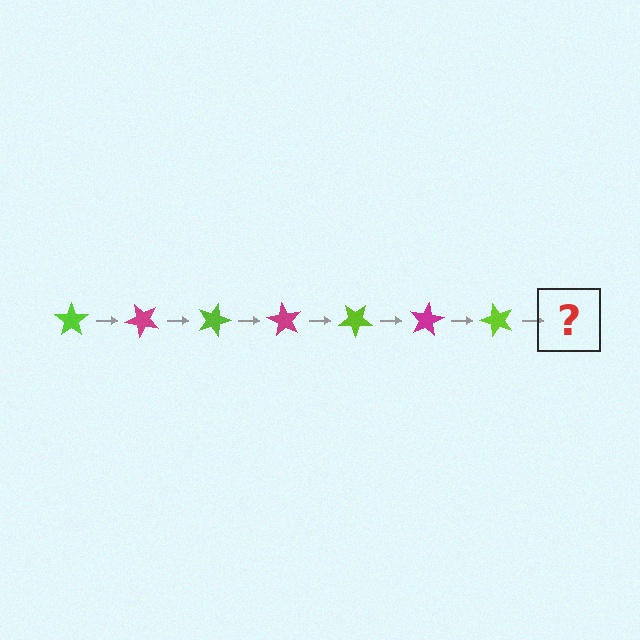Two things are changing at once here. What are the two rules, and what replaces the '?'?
The two rules are that it rotates 45 degrees each step and the color cycles through lime and magenta. The '?' should be a magenta star, rotated 315 degrees from the start.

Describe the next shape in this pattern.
It should be a magenta star, rotated 315 degrees from the start.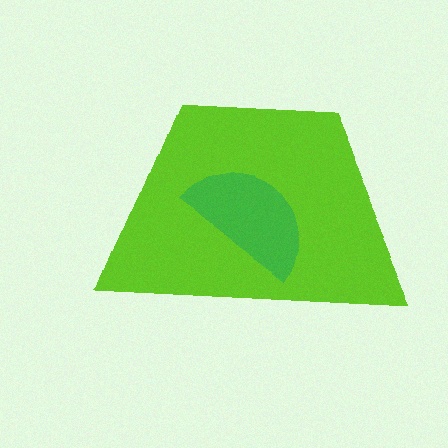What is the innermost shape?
The green semicircle.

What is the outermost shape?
The lime trapezoid.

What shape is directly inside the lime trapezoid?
The green semicircle.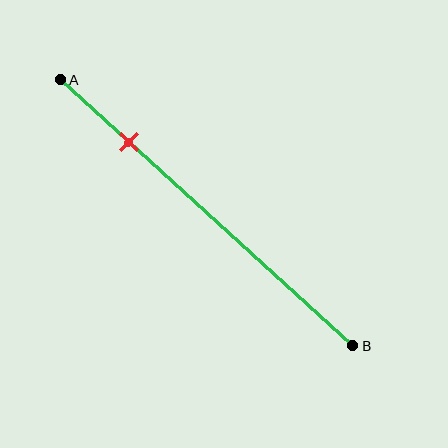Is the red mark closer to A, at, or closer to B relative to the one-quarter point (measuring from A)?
The red mark is approximately at the one-quarter point of segment AB.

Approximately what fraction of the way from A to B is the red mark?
The red mark is approximately 25% of the way from A to B.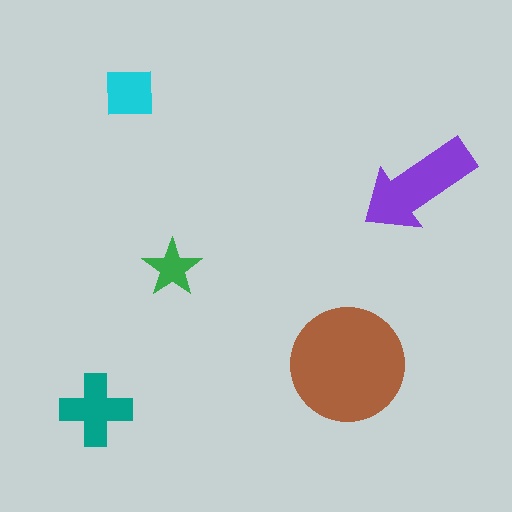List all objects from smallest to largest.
The green star, the cyan square, the teal cross, the purple arrow, the brown circle.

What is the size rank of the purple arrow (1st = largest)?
2nd.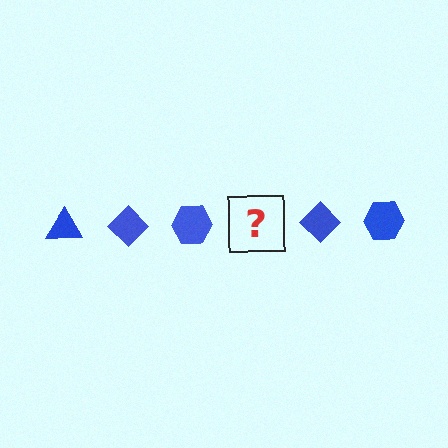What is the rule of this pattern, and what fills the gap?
The rule is that the pattern cycles through triangle, diamond, hexagon shapes in blue. The gap should be filled with a blue triangle.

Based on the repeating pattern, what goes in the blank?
The blank should be a blue triangle.